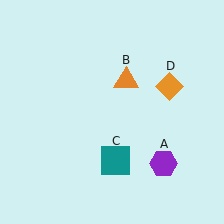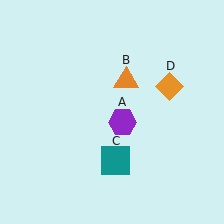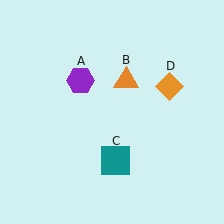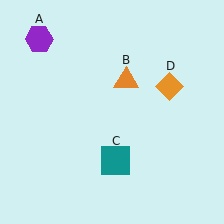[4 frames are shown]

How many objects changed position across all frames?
1 object changed position: purple hexagon (object A).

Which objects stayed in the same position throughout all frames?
Orange triangle (object B) and teal square (object C) and orange diamond (object D) remained stationary.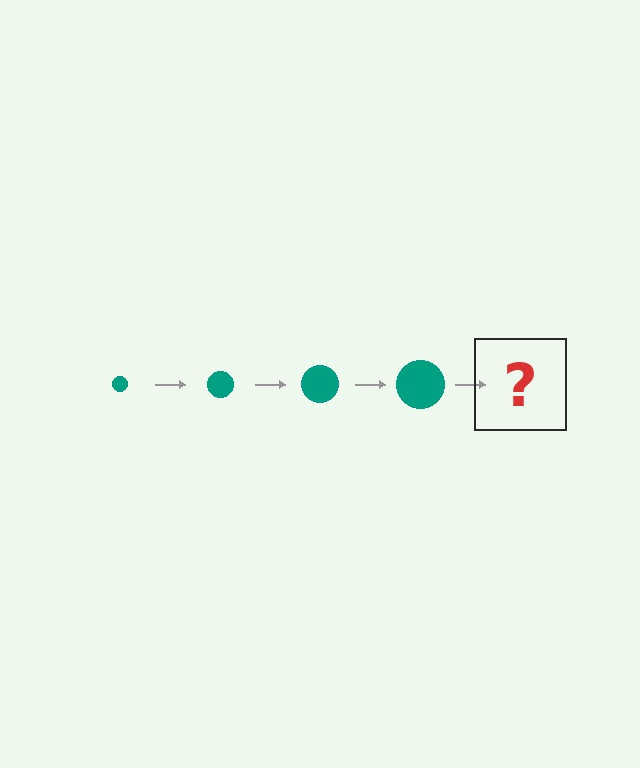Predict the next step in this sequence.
The next step is a teal circle, larger than the previous one.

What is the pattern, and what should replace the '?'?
The pattern is that the circle gets progressively larger each step. The '?' should be a teal circle, larger than the previous one.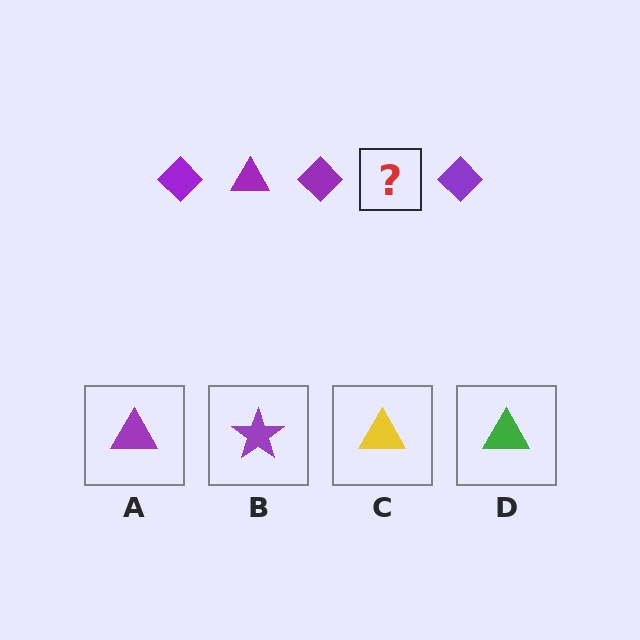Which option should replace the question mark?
Option A.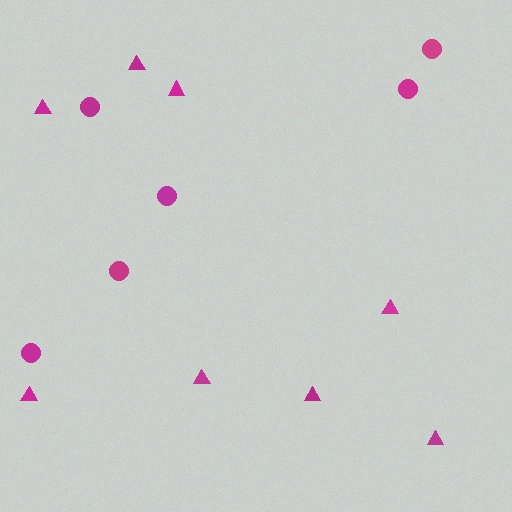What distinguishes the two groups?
There are 2 groups: one group of circles (6) and one group of triangles (8).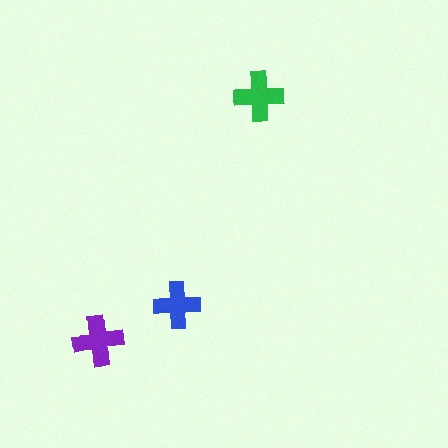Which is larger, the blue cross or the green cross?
The green one.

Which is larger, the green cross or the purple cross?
The purple one.